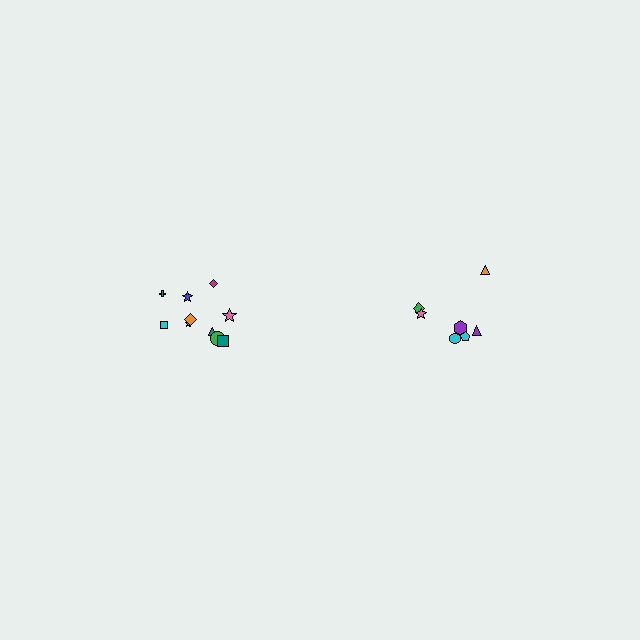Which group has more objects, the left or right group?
The left group.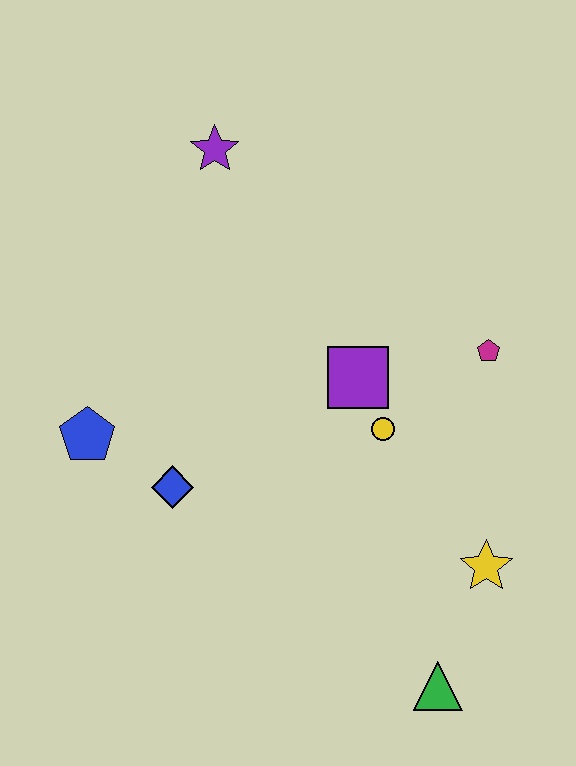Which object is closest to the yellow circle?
The purple square is closest to the yellow circle.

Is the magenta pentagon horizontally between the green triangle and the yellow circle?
No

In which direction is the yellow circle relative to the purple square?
The yellow circle is below the purple square.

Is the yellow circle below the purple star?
Yes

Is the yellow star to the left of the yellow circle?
No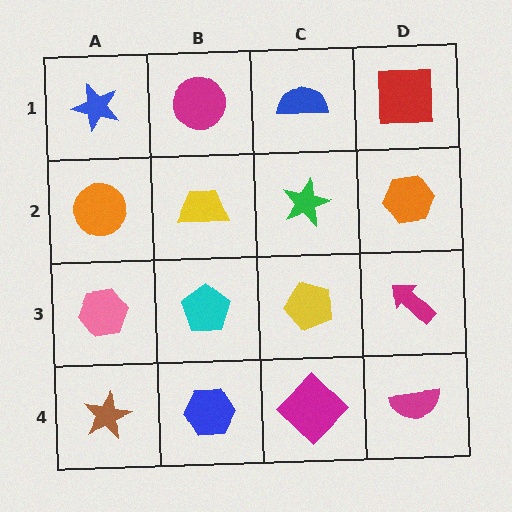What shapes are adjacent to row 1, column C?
A green star (row 2, column C), a magenta circle (row 1, column B), a red square (row 1, column D).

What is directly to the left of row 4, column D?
A magenta diamond.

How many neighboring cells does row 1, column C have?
3.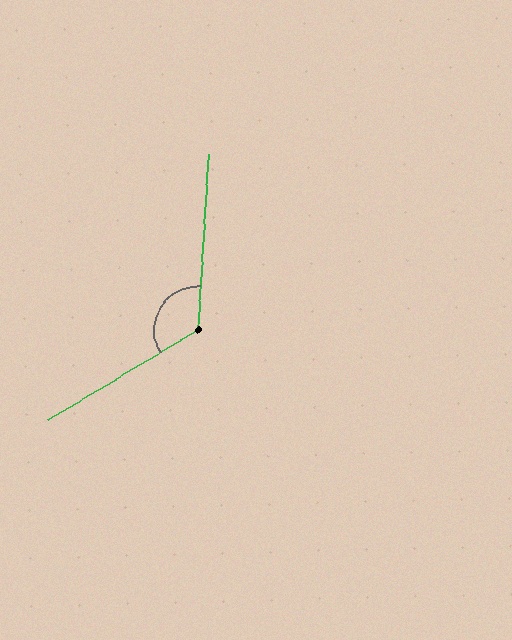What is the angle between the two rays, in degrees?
Approximately 125 degrees.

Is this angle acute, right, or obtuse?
It is obtuse.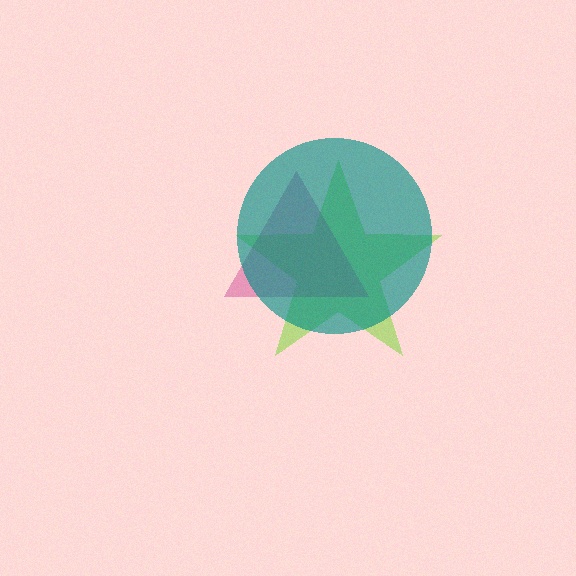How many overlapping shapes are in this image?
There are 3 overlapping shapes in the image.